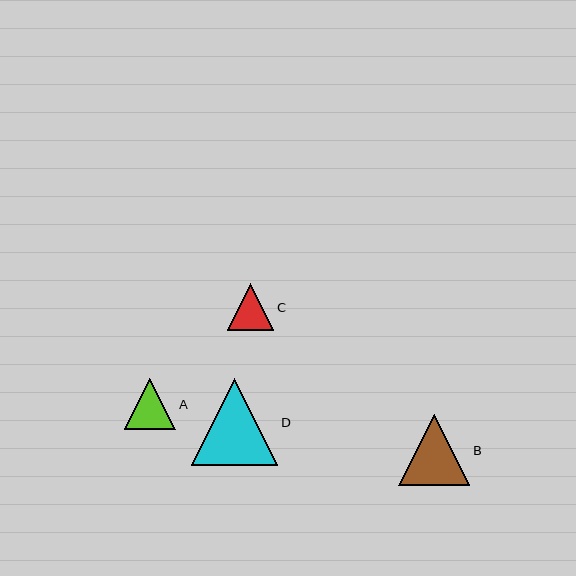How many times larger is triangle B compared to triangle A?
Triangle B is approximately 1.4 times the size of triangle A.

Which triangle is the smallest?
Triangle C is the smallest with a size of approximately 46 pixels.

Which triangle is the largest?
Triangle D is the largest with a size of approximately 86 pixels.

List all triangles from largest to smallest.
From largest to smallest: D, B, A, C.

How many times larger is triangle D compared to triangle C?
Triangle D is approximately 1.9 times the size of triangle C.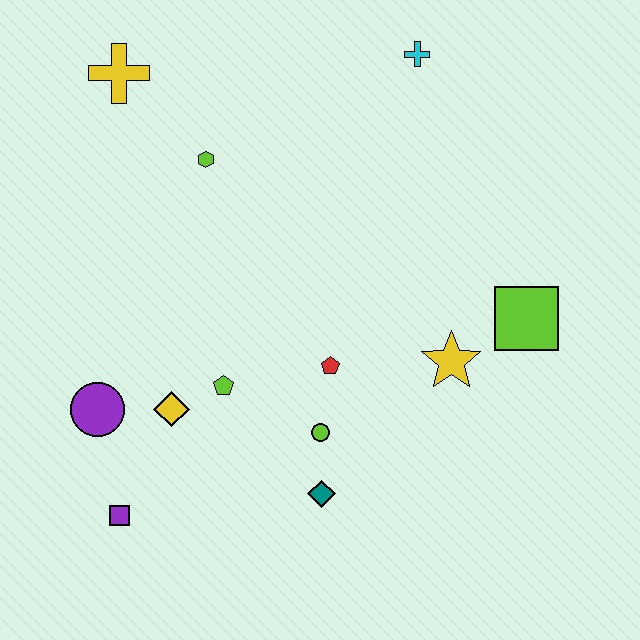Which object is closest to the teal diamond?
The lime circle is closest to the teal diamond.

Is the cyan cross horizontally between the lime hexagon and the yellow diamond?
No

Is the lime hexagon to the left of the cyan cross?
Yes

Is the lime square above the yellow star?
Yes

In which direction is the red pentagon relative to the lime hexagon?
The red pentagon is below the lime hexagon.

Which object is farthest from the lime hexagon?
The purple square is farthest from the lime hexagon.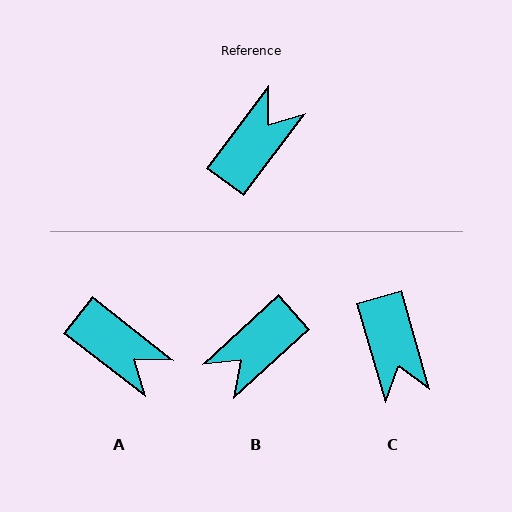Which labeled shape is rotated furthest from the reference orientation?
B, about 169 degrees away.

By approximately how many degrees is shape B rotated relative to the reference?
Approximately 169 degrees counter-clockwise.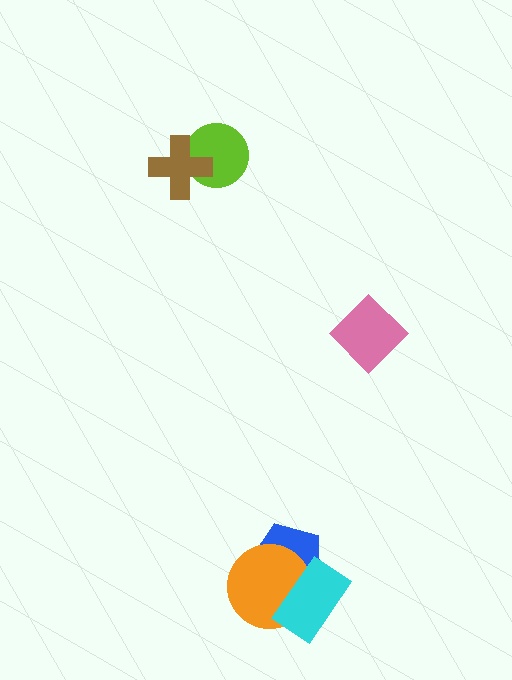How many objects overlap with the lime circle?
1 object overlaps with the lime circle.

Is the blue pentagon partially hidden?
Yes, it is partially covered by another shape.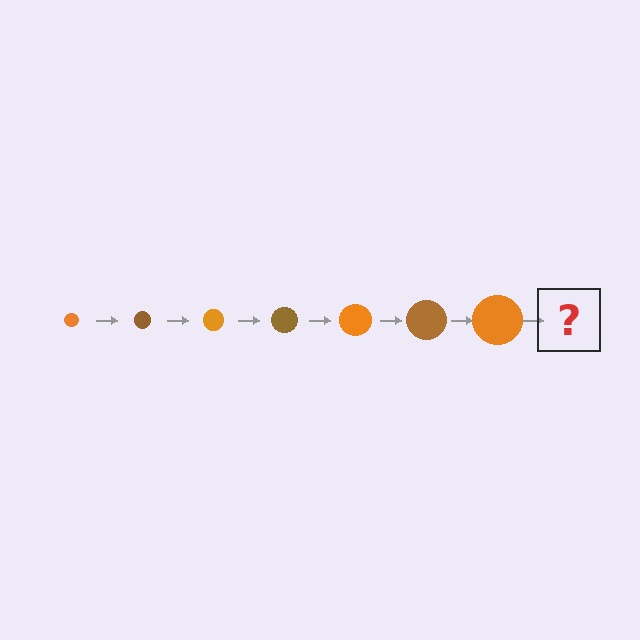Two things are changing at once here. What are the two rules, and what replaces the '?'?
The two rules are that the circle grows larger each step and the color cycles through orange and brown. The '?' should be a brown circle, larger than the previous one.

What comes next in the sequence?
The next element should be a brown circle, larger than the previous one.